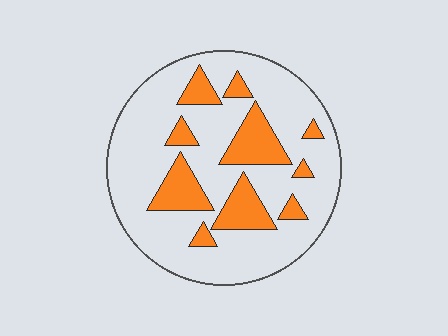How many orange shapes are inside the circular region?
10.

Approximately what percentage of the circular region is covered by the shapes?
Approximately 25%.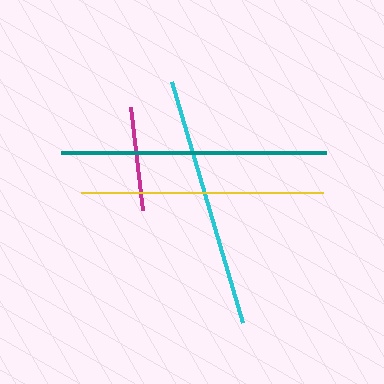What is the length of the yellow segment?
The yellow segment is approximately 241 pixels long.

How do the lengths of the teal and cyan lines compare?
The teal and cyan lines are approximately the same length.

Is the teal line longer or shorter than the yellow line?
The teal line is longer than the yellow line.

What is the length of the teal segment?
The teal segment is approximately 264 pixels long.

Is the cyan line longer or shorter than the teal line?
The teal line is longer than the cyan line.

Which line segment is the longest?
The teal line is the longest at approximately 264 pixels.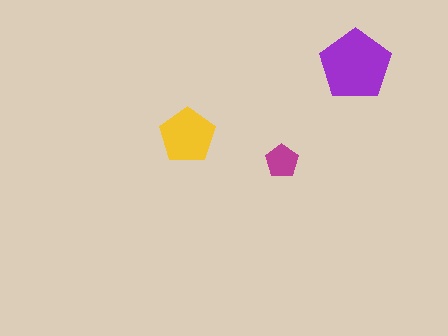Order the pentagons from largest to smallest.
the purple one, the yellow one, the magenta one.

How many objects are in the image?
There are 3 objects in the image.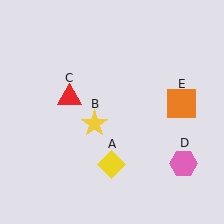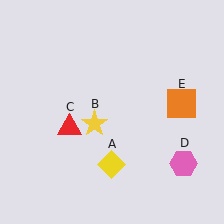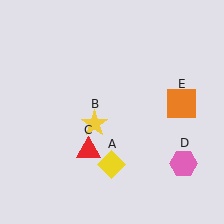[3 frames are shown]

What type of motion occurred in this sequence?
The red triangle (object C) rotated counterclockwise around the center of the scene.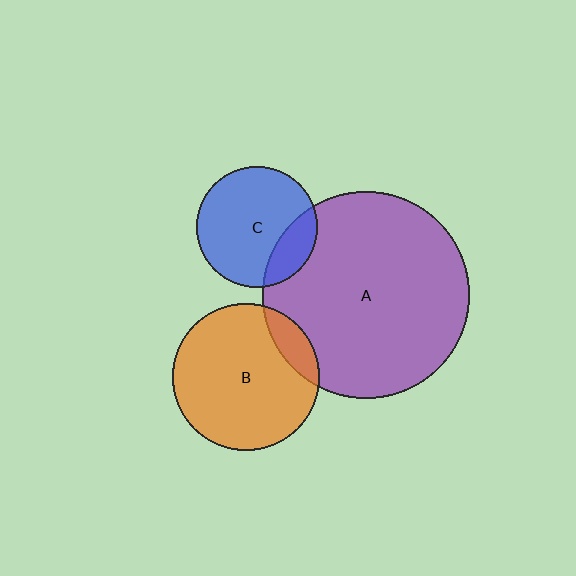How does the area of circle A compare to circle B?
Approximately 2.0 times.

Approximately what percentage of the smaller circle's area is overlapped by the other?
Approximately 20%.